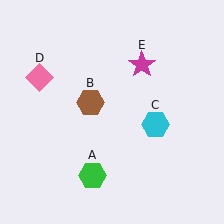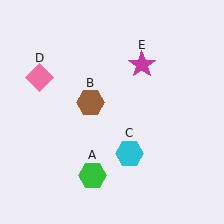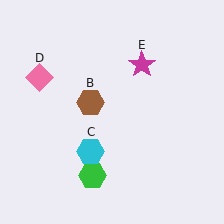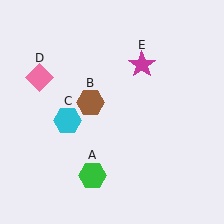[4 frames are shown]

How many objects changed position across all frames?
1 object changed position: cyan hexagon (object C).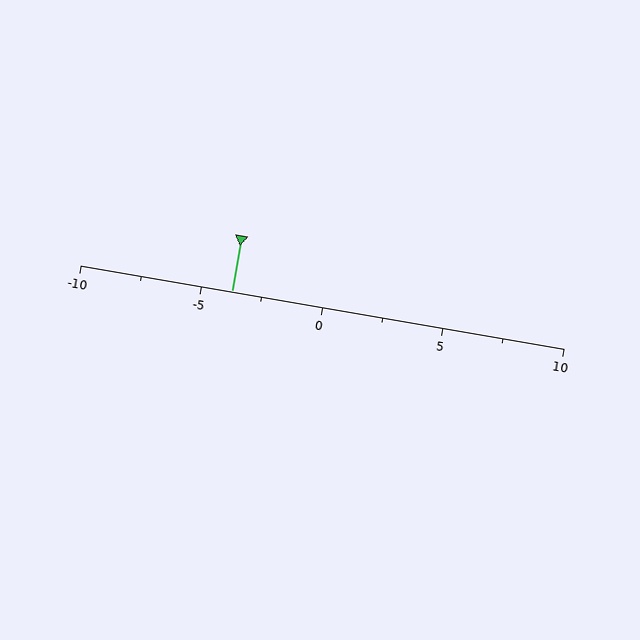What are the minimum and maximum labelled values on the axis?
The axis runs from -10 to 10.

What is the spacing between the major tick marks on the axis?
The major ticks are spaced 5 apart.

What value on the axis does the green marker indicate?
The marker indicates approximately -3.8.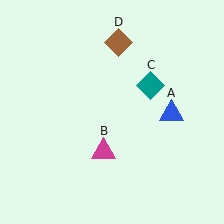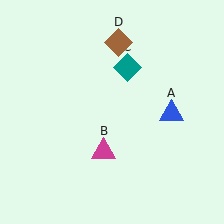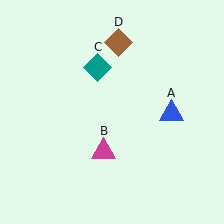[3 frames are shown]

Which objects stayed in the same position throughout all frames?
Blue triangle (object A) and magenta triangle (object B) and brown diamond (object D) remained stationary.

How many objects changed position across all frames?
1 object changed position: teal diamond (object C).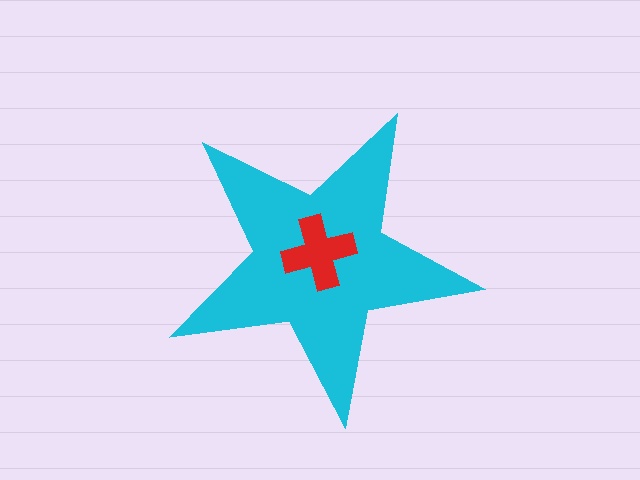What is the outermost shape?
The cyan star.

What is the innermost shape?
The red cross.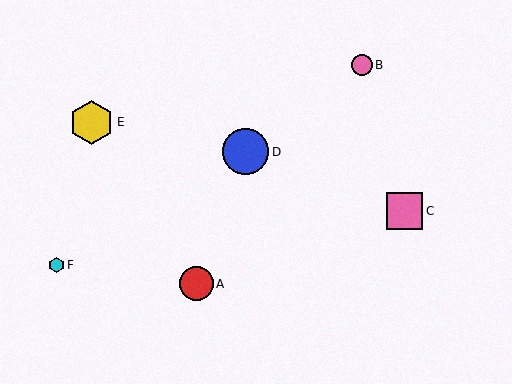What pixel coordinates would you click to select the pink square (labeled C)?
Click at (405, 211) to select the pink square C.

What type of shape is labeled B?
Shape B is a pink circle.